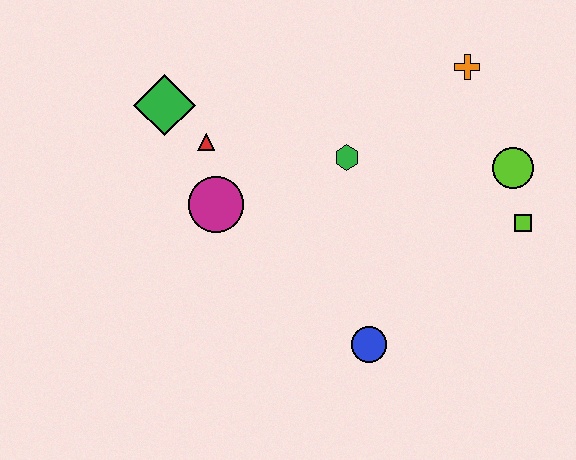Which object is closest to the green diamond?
The red triangle is closest to the green diamond.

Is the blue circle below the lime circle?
Yes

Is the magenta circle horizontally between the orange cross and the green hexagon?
No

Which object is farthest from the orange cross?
The green diamond is farthest from the orange cross.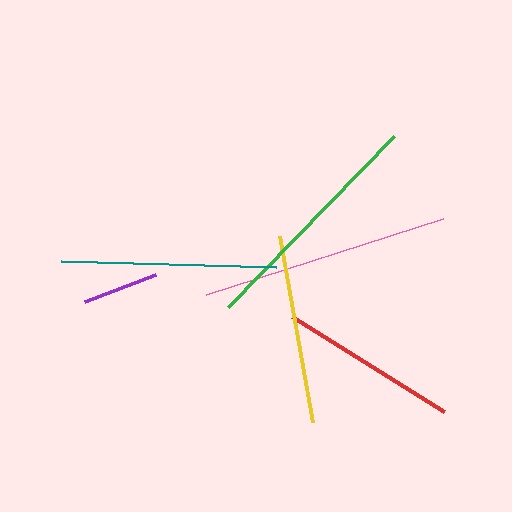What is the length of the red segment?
The red segment is approximately 179 pixels long.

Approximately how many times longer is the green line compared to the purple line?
The green line is approximately 3.1 times the length of the purple line.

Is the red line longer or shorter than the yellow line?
The yellow line is longer than the red line.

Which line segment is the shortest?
The purple line is the shortest at approximately 76 pixels.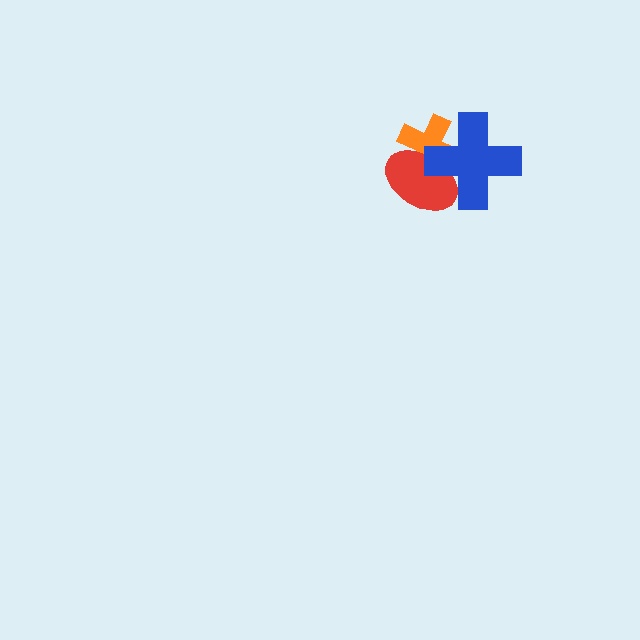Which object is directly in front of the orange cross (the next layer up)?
The red ellipse is directly in front of the orange cross.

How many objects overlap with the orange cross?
2 objects overlap with the orange cross.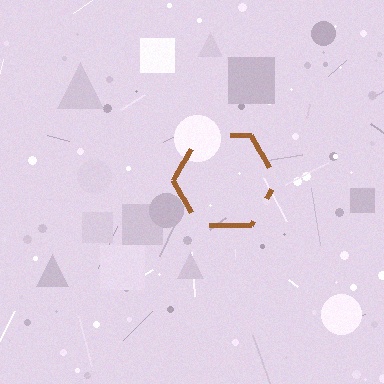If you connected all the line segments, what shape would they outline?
They would outline a hexagon.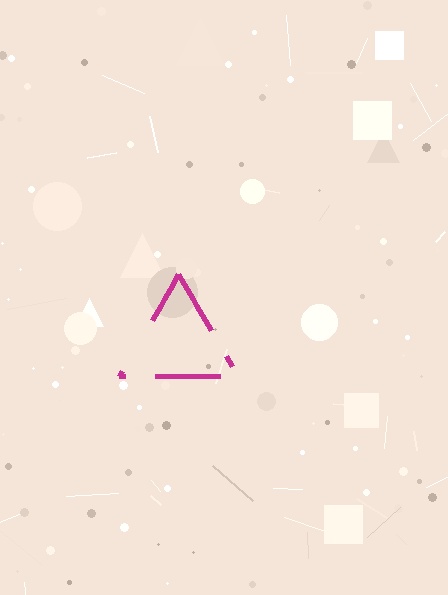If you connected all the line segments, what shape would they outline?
They would outline a triangle.